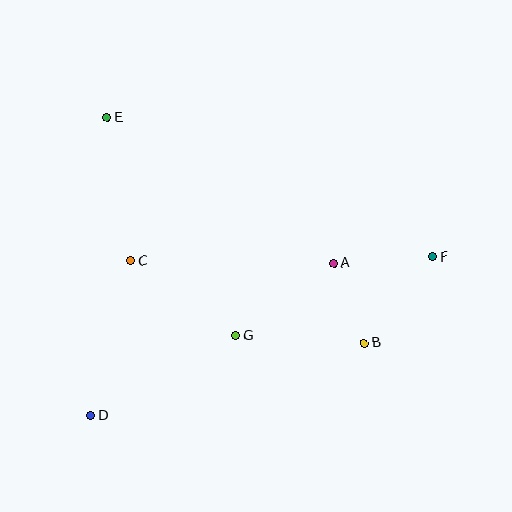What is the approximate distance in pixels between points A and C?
The distance between A and C is approximately 203 pixels.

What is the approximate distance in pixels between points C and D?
The distance between C and D is approximately 160 pixels.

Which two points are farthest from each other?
Points D and F are farthest from each other.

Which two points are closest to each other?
Points A and B are closest to each other.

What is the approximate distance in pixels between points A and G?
The distance between A and G is approximately 122 pixels.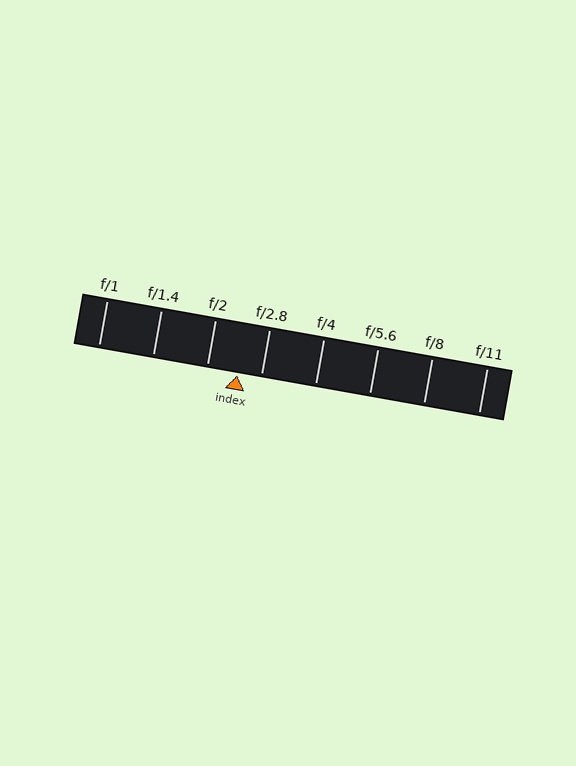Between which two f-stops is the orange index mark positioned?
The index mark is between f/2 and f/2.8.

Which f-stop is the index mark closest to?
The index mark is closest to f/2.8.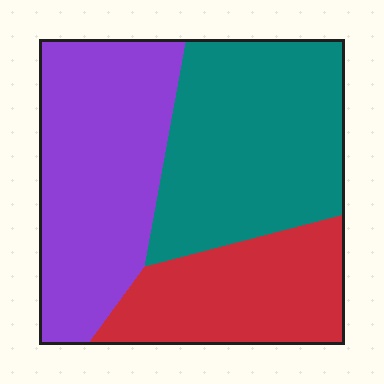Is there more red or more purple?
Purple.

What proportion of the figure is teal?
Teal takes up about three eighths (3/8) of the figure.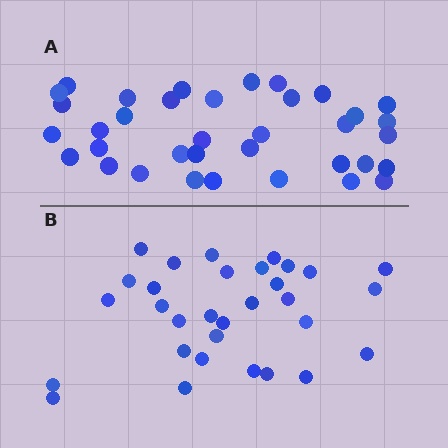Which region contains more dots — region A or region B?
Region A (the top region) has more dots.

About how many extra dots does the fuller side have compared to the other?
Region A has about 5 more dots than region B.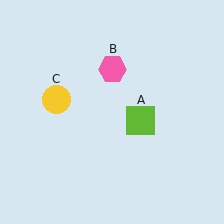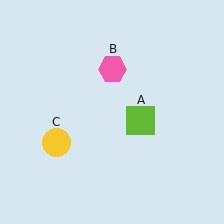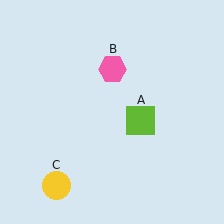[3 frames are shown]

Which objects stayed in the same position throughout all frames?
Lime square (object A) and pink hexagon (object B) remained stationary.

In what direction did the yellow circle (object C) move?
The yellow circle (object C) moved down.